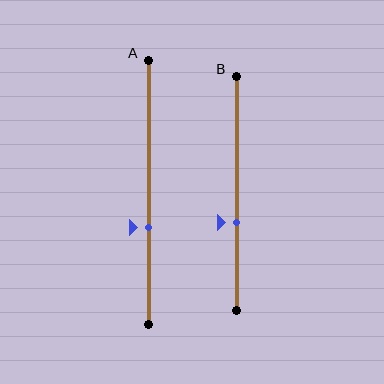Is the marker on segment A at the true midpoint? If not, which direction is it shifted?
No, the marker on segment A is shifted downward by about 13% of the segment length.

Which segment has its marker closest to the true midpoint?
Segment B has its marker closest to the true midpoint.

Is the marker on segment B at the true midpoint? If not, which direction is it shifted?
No, the marker on segment B is shifted downward by about 12% of the segment length.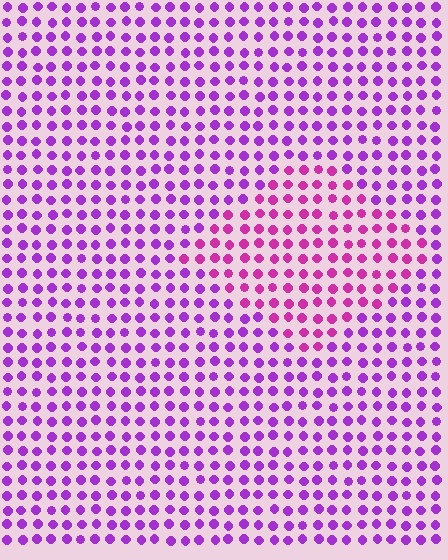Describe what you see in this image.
The image is filled with small purple elements in a uniform arrangement. A diamond-shaped region is visible where the elements are tinted to a slightly different hue, forming a subtle color boundary.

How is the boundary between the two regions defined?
The boundary is defined purely by a slight shift in hue (about 31 degrees). Spacing, size, and orientation are identical on both sides.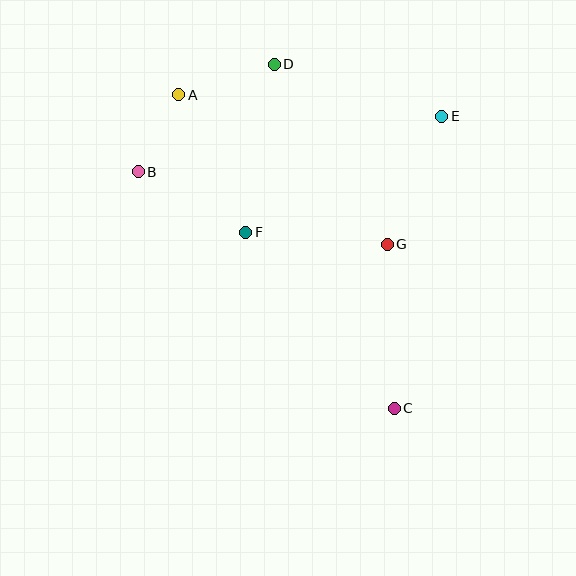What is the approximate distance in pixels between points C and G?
The distance between C and G is approximately 164 pixels.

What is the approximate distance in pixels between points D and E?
The distance between D and E is approximately 176 pixels.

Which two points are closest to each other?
Points A and B are closest to each other.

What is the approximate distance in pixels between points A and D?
The distance between A and D is approximately 100 pixels.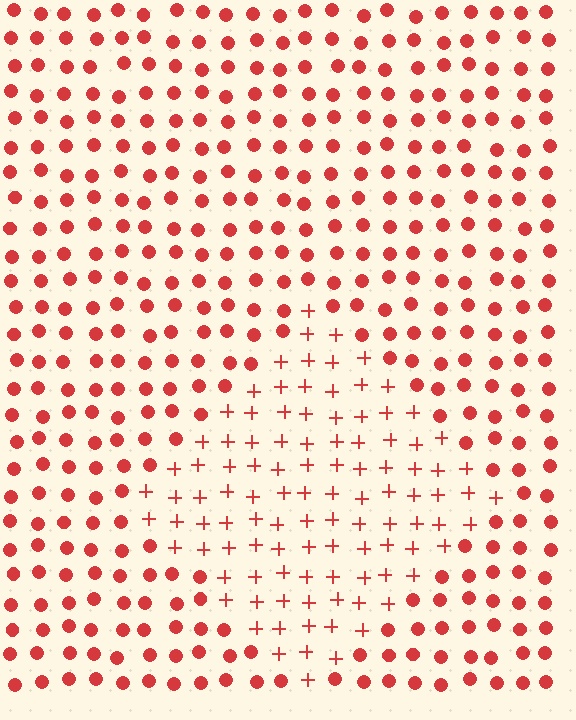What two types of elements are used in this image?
The image uses plus signs inside the diamond region and circles outside it.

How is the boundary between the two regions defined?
The boundary is defined by a change in element shape: plus signs inside vs. circles outside. All elements share the same color and spacing.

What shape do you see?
I see a diamond.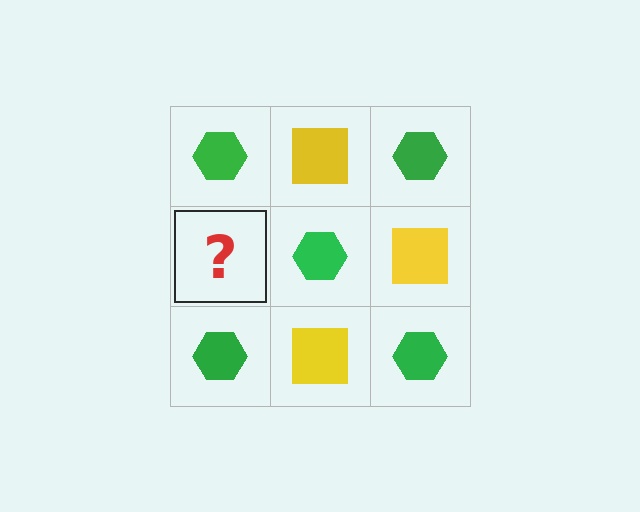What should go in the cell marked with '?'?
The missing cell should contain a yellow square.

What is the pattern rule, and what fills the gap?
The rule is that it alternates green hexagon and yellow square in a checkerboard pattern. The gap should be filled with a yellow square.